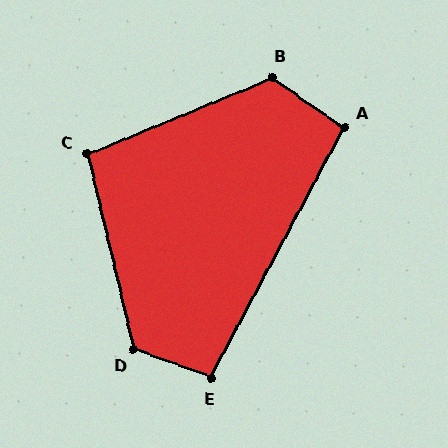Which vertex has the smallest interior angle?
A, at approximately 97 degrees.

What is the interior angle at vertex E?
Approximately 98 degrees (obtuse).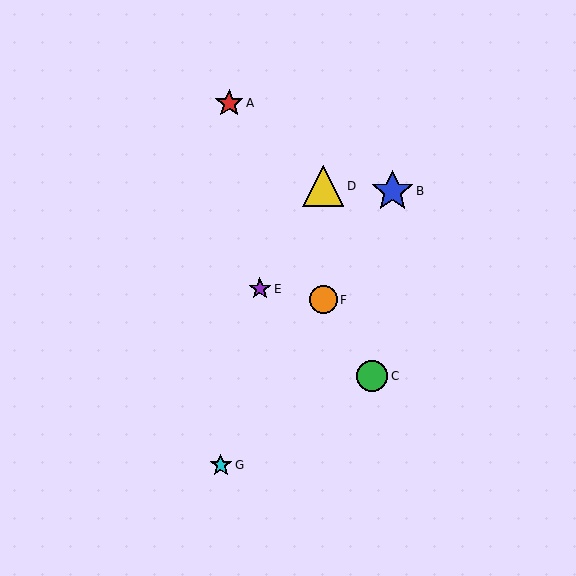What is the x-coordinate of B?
Object B is at x≈393.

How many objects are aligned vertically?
2 objects (D, F) are aligned vertically.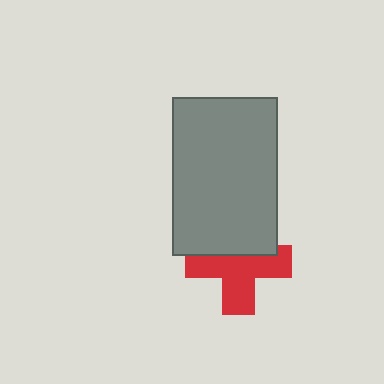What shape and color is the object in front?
The object in front is a gray rectangle.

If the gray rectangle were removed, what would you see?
You would see the complete red cross.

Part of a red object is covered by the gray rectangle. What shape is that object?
It is a cross.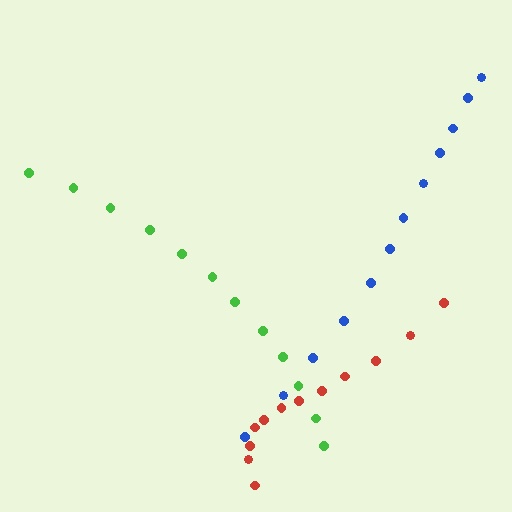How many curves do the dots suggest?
There are 3 distinct paths.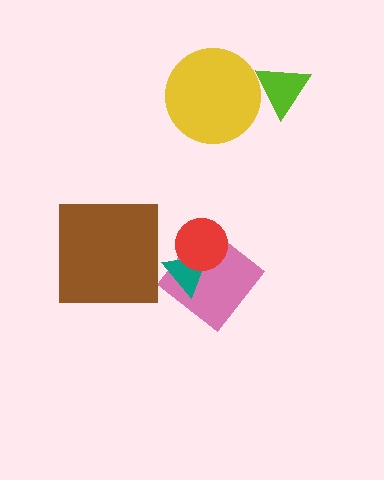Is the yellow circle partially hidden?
Yes, it is partially covered by another shape.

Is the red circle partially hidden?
No, no other shape covers it.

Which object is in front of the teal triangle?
The red circle is in front of the teal triangle.